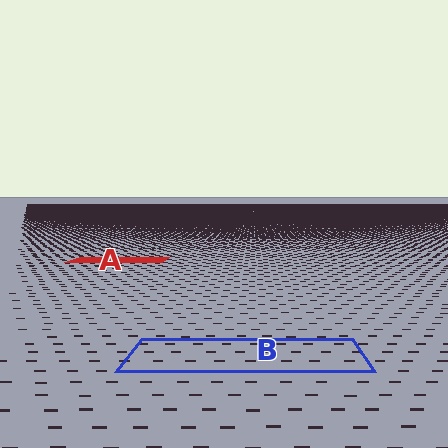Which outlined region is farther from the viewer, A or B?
Region A is farther from the viewer — the texture elements inside it appear smaller and more densely packed.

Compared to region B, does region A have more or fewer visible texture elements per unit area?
Region A has more texture elements per unit area — they are packed more densely because it is farther away.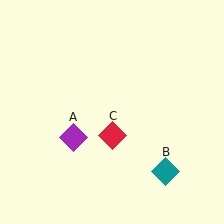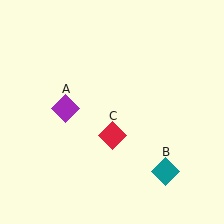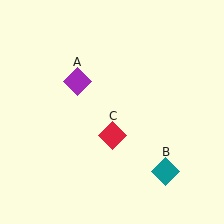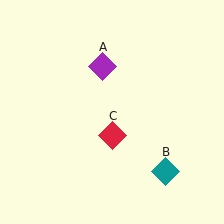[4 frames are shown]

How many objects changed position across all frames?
1 object changed position: purple diamond (object A).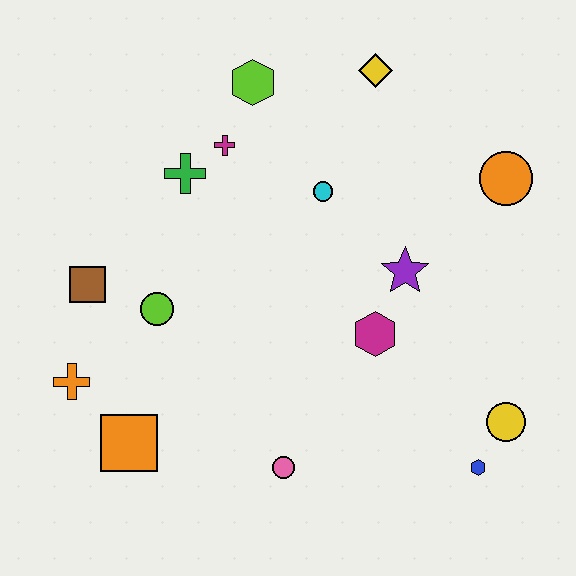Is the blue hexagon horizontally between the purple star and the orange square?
No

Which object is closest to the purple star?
The magenta hexagon is closest to the purple star.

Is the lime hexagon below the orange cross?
No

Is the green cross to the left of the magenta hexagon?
Yes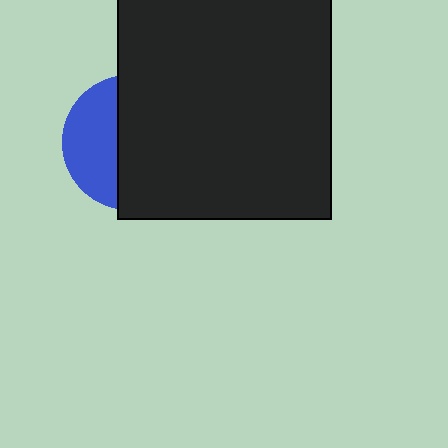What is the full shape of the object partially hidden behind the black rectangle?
The partially hidden object is a blue circle.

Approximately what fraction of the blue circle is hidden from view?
Roughly 61% of the blue circle is hidden behind the black rectangle.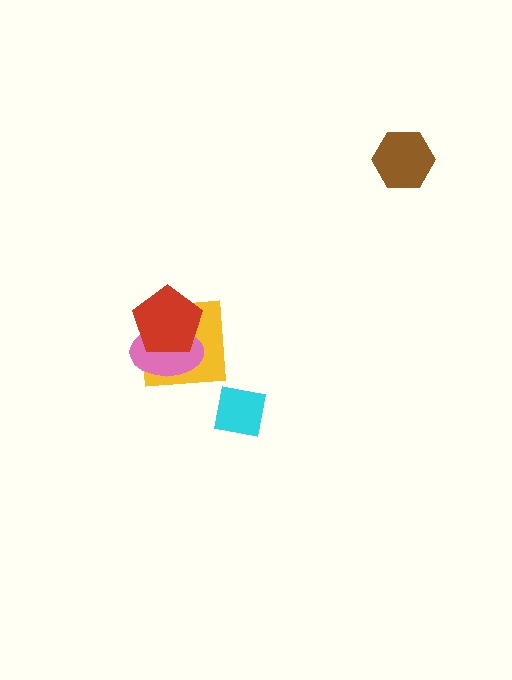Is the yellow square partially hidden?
Yes, it is partially covered by another shape.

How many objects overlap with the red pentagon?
2 objects overlap with the red pentagon.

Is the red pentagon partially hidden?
No, no other shape covers it.